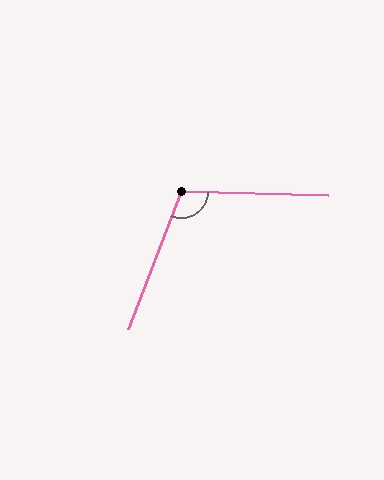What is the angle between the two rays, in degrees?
Approximately 109 degrees.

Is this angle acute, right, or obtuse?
It is obtuse.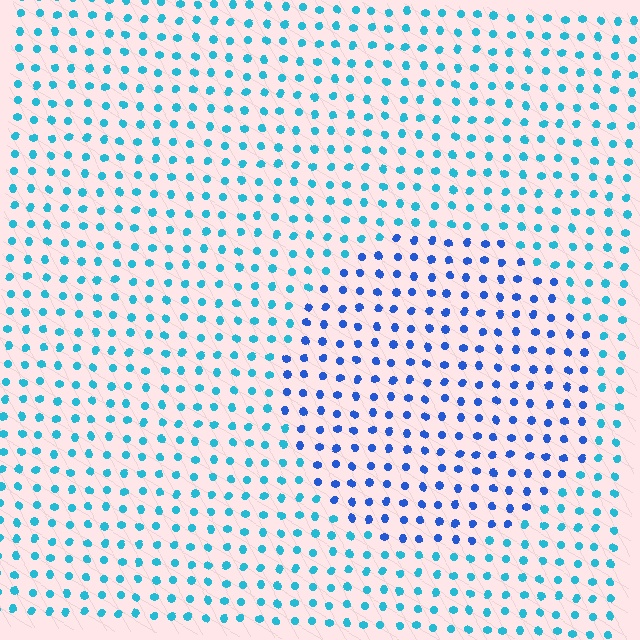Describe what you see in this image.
The image is filled with small cyan elements in a uniform arrangement. A circle-shaped region is visible where the elements are tinted to a slightly different hue, forming a subtle color boundary.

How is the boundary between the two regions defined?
The boundary is defined purely by a slight shift in hue (about 34 degrees). Spacing, size, and orientation are identical on both sides.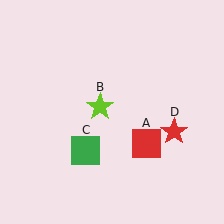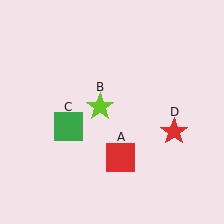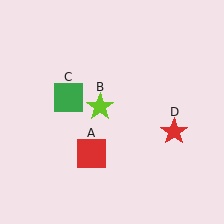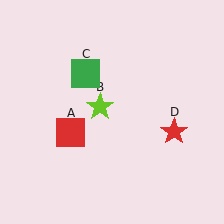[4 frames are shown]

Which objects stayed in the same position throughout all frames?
Lime star (object B) and red star (object D) remained stationary.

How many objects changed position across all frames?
2 objects changed position: red square (object A), green square (object C).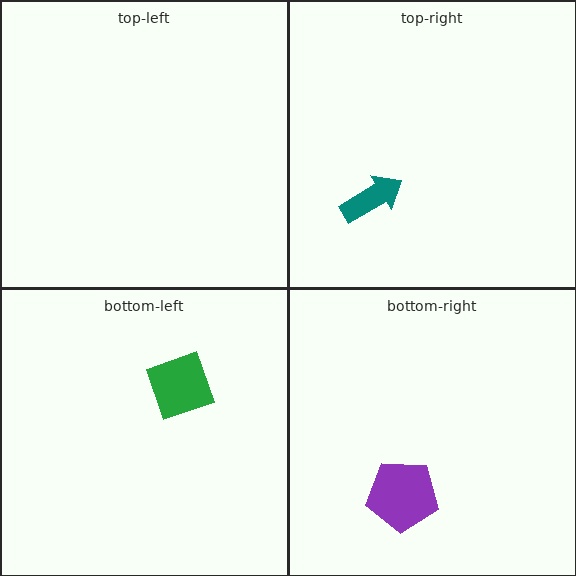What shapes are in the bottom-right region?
The purple pentagon.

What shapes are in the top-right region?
The teal arrow.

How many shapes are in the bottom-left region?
1.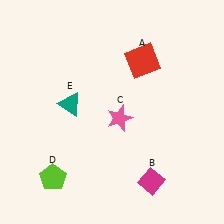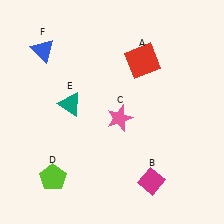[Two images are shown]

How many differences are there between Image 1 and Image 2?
There is 1 difference between the two images.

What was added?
A blue triangle (F) was added in Image 2.